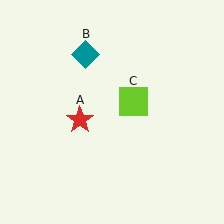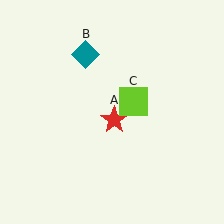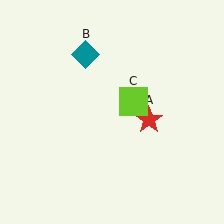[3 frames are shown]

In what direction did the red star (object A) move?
The red star (object A) moved right.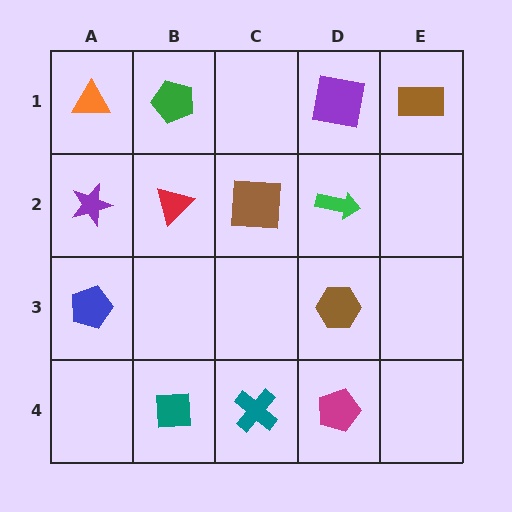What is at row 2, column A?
A purple star.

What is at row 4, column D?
A magenta pentagon.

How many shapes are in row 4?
3 shapes.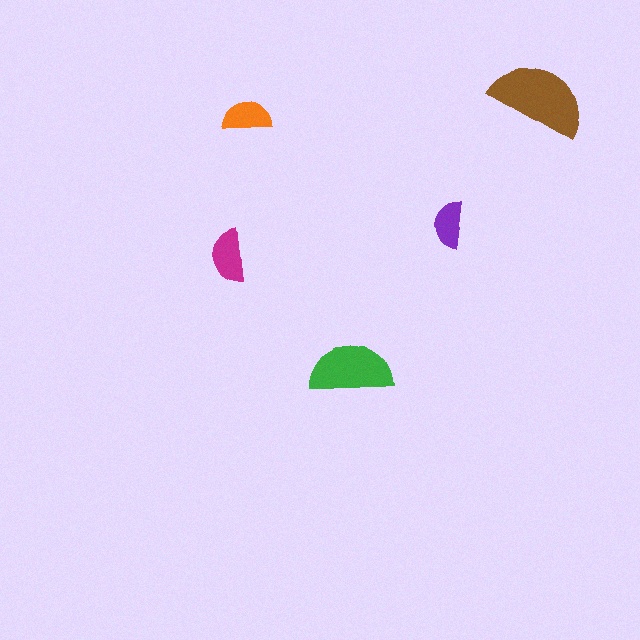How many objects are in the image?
There are 5 objects in the image.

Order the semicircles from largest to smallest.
the brown one, the green one, the magenta one, the orange one, the purple one.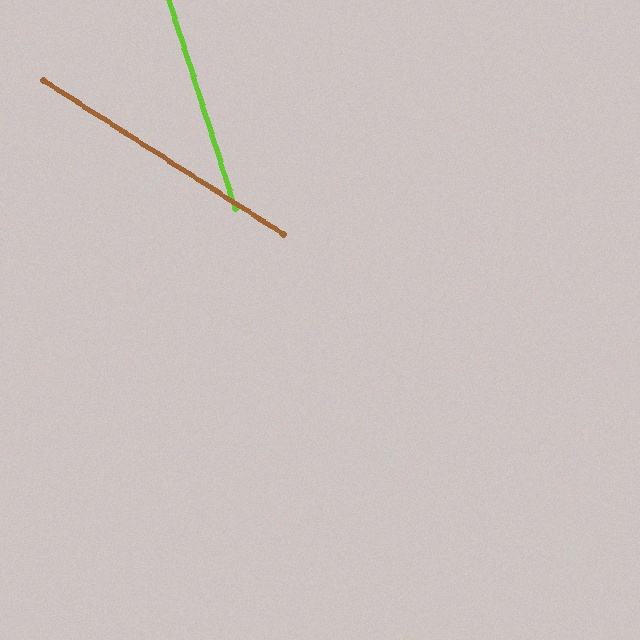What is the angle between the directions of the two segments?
Approximately 40 degrees.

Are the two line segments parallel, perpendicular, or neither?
Neither parallel nor perpendicular — they differ by about 40°.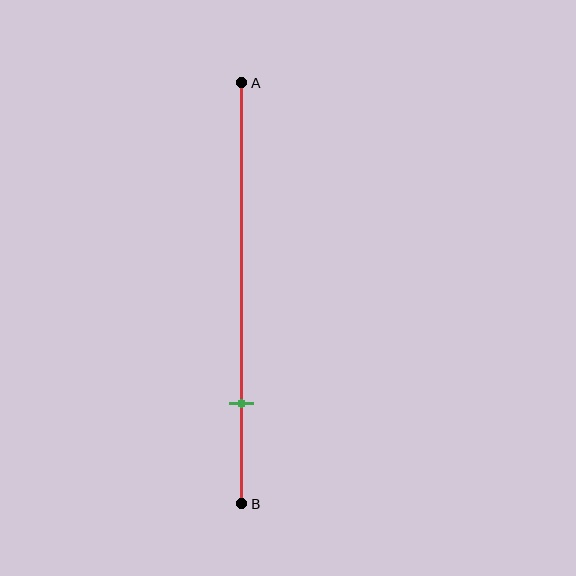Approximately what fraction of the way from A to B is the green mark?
The green mark is approximately 75% of the way from A to B.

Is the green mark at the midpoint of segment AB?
No, the mark is at about 75% from A, not at the 50% midpoint.